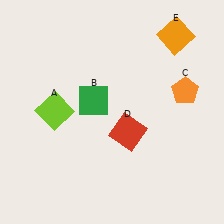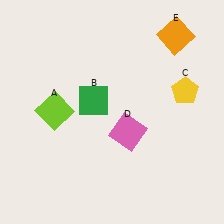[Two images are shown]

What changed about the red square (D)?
In Image 1, D is red. In Image 2, it changed to pink.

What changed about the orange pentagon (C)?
In Image 1, C is orange. In Image 2, it changed to yellow.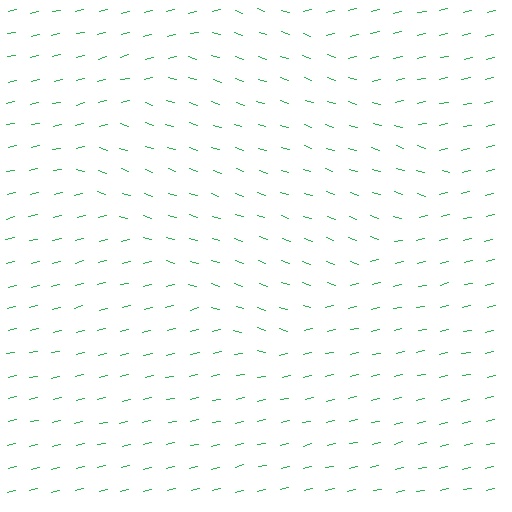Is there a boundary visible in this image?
Yes, there is a texture boundary formed by a change in line orientation.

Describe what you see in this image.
The image is filled with small green line segments. A diamond region in the image has lines oriented differently from the surrounding lines, creating a visible texture boundary.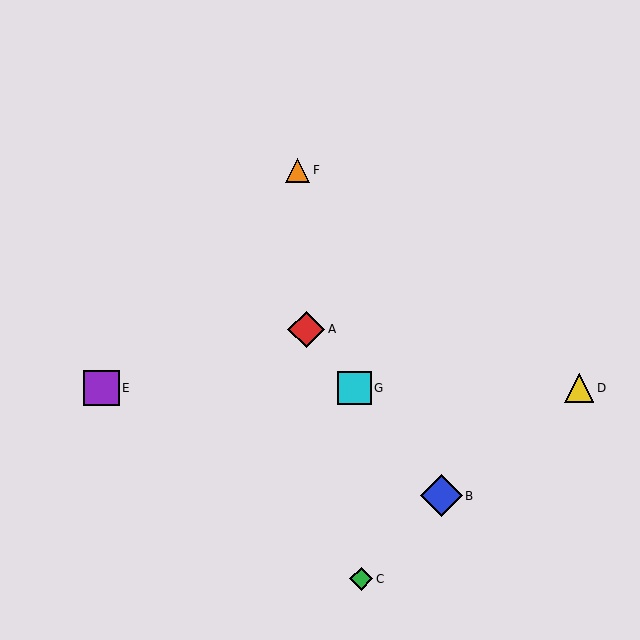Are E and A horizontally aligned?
No, E is at y≈388 and A is at y≈329.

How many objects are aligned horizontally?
3 objects (D, E, G) are aligned horizontally.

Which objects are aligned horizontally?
Objects D, E, G are aligned horizontally.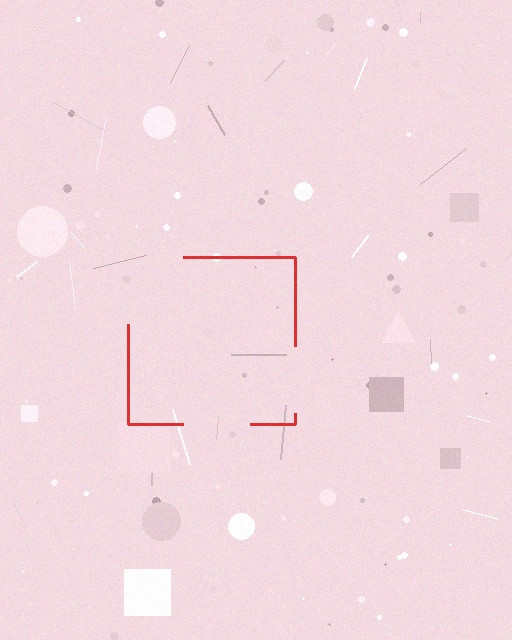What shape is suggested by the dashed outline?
The dashed outline suggests a square.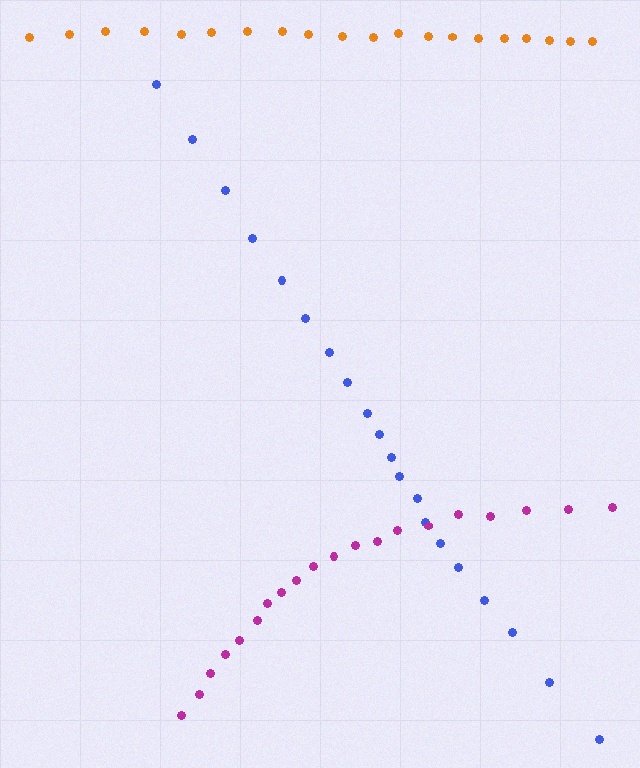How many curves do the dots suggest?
There are 3 distinct paths.